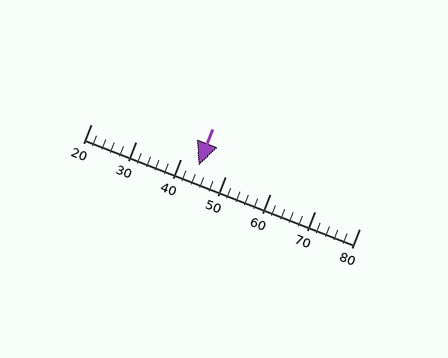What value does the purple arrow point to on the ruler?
The purple arrow points to approximately 44.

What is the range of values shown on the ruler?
The ruler shows values from 20 to 80.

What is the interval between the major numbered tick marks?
The major tick marks are spaced 10 units apart.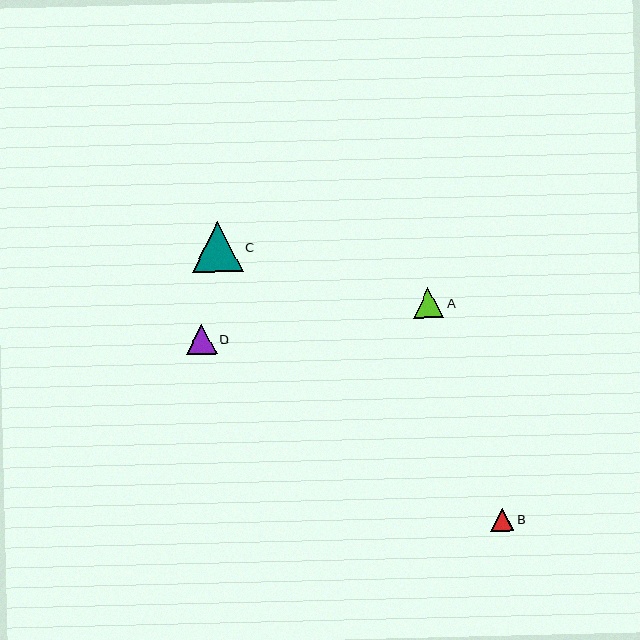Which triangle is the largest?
Triangle C is the largest with a size of approximately 51 pixels.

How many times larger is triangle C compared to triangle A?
Triangle C is approximately 1.7 times the size of triangle A.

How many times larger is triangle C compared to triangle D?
Triangle C is approximately 1.7 times the size of triangle D.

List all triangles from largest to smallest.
From largest to smallest: C, D, A, B.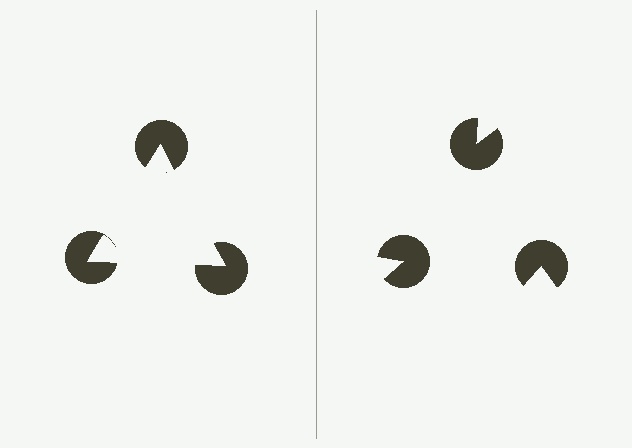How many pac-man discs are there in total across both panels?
6 — 3 on each side.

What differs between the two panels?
The pac-man discs are positioned identically on both sides; only the wedge orientations differ. On the left they align to a triangle; on the right they are misaligned.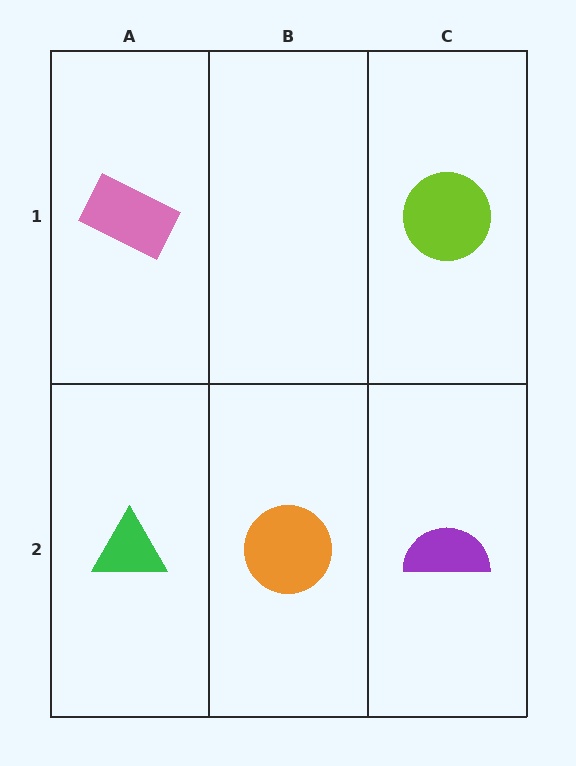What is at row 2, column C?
A purple semicircle.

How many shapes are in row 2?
3 shapes.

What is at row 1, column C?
A lime circle.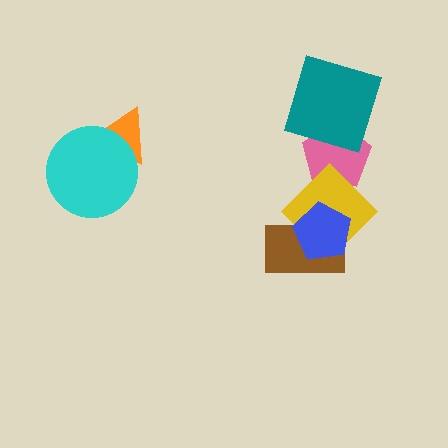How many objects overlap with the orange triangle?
1 object overlaps with the orange triangle.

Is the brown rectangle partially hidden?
Yes, it is partially covered by another shape.